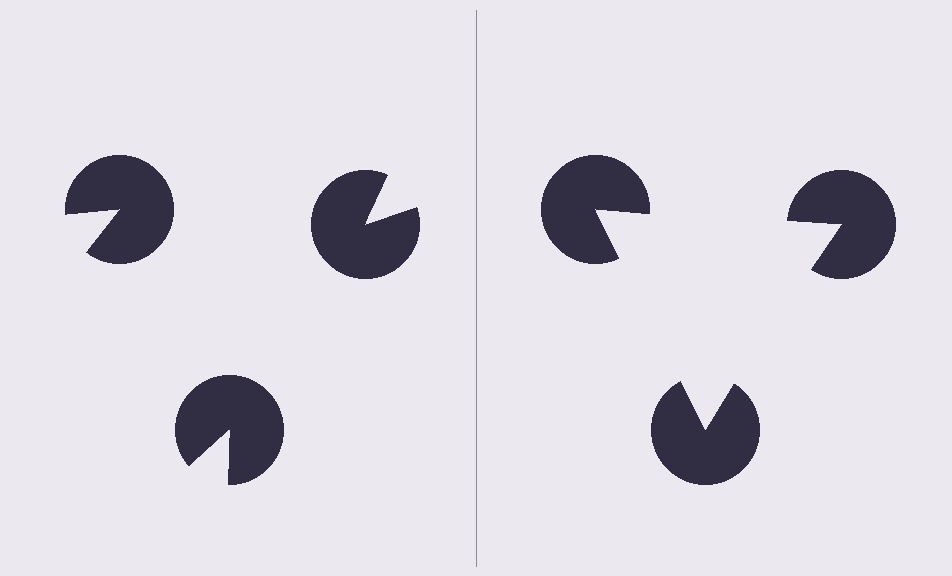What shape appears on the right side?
An illusory triangle.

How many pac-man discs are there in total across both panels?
6 — 3 on each side.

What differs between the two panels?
The pac-man discs are positioned identically on both sides; only the wedge orientations differ. On the right they align to a triangle; on the left they are misaligned.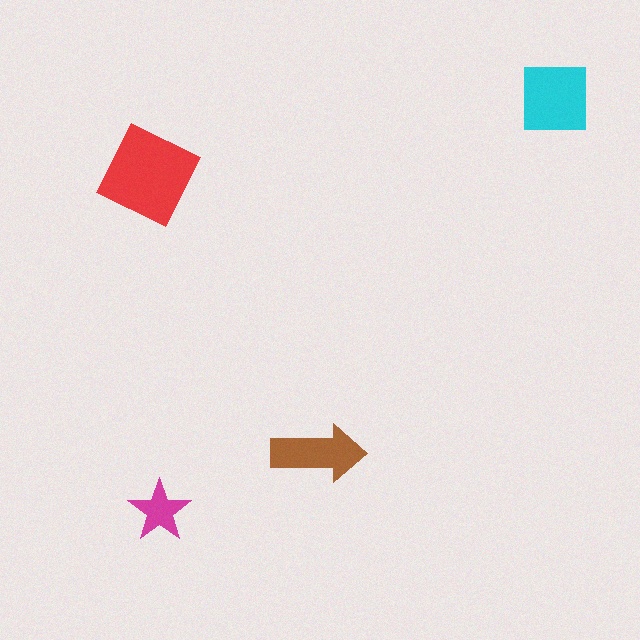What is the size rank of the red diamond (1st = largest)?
1st.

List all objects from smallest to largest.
The magenta star, the brown arrow, the cyan square, the red diamond.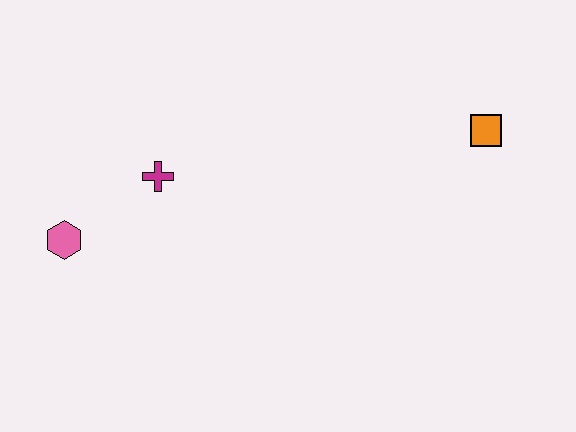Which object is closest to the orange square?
The magenta cross is closest to the orange square.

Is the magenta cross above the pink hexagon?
Yes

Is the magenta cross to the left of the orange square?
Yes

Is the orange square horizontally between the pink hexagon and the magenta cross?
No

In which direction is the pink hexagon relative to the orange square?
The pink hexagon is to the left of the orange square.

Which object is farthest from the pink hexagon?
The orange square is farthest from the pink hexagon.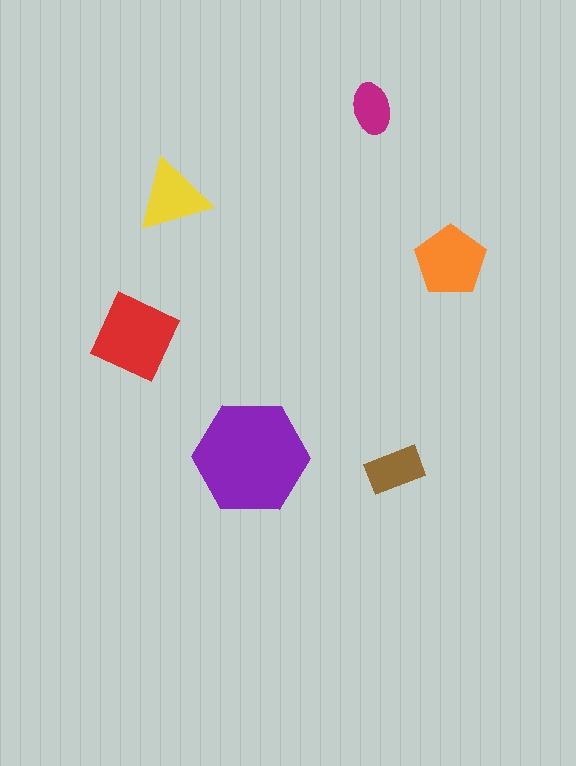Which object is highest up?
The magenta ellipse is topmost.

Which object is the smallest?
The magenta ellipse.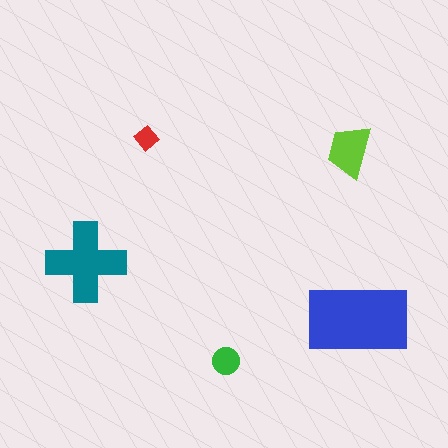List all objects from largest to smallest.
The blue rectangle, the teal cross, the lime trapezoid, the green circle, the red diamond.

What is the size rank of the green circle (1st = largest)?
4th.